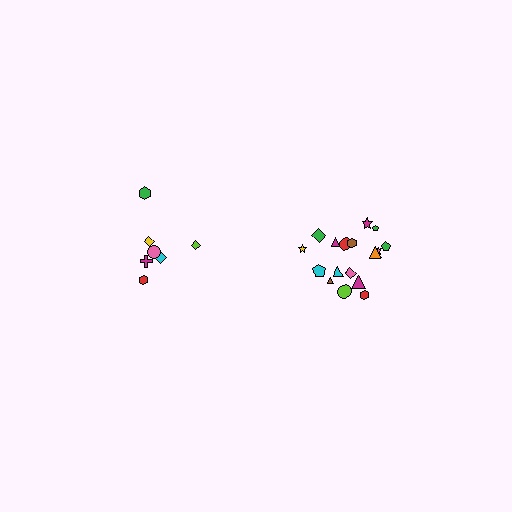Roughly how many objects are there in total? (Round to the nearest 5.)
Roughly 25 objects in total.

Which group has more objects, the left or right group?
The right group.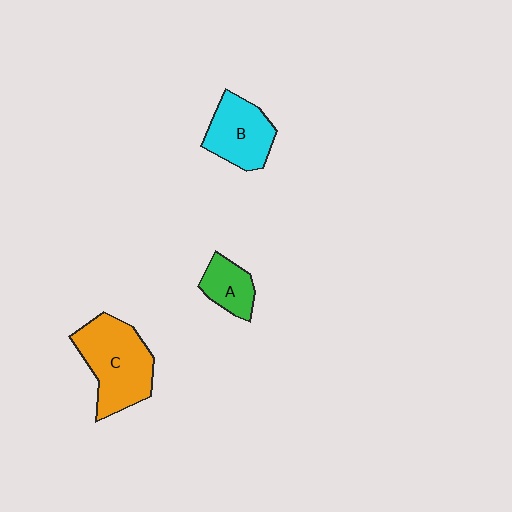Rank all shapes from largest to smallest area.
From largest to smallest: C (orange), B (cyan), A (green).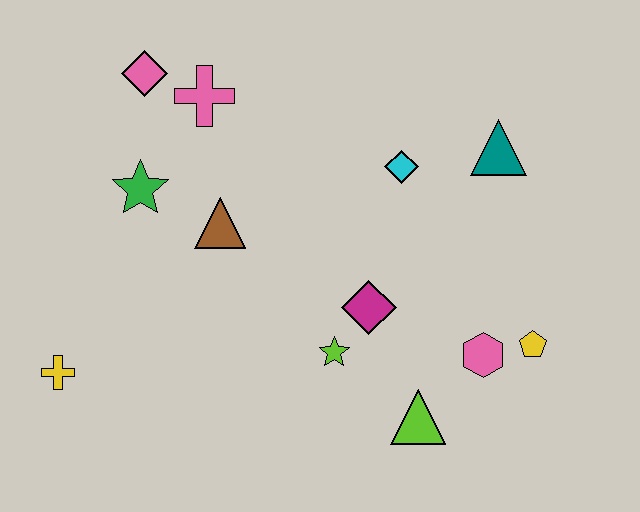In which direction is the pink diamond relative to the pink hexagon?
The pink diamond is to the left of the pink hexagon.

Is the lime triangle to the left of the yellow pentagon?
Yes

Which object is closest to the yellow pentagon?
The pink hexagon is closest to the yellow pentagon.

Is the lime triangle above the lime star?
No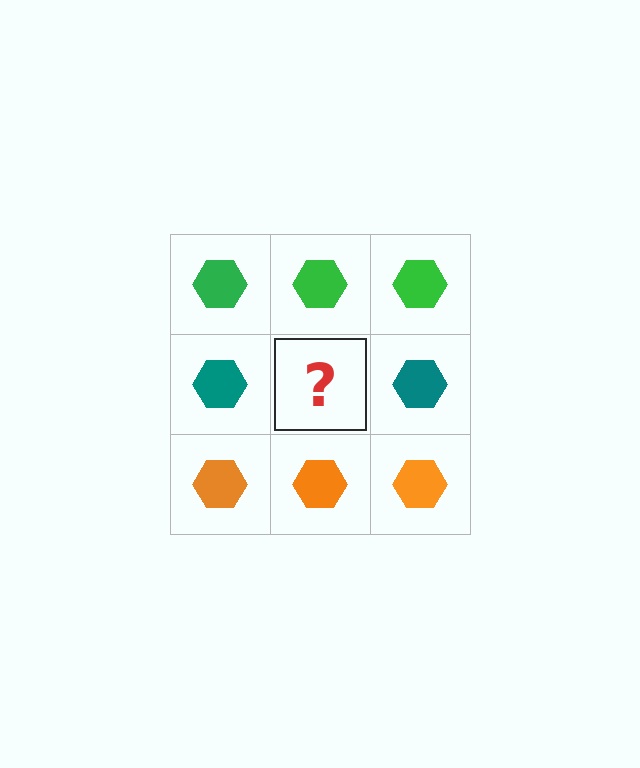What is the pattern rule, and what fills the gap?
The rule is that each row has a consistent color. The gap should be filled with a teal hexagon.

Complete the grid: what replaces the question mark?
The question mark should be replaced with a teal hexagon.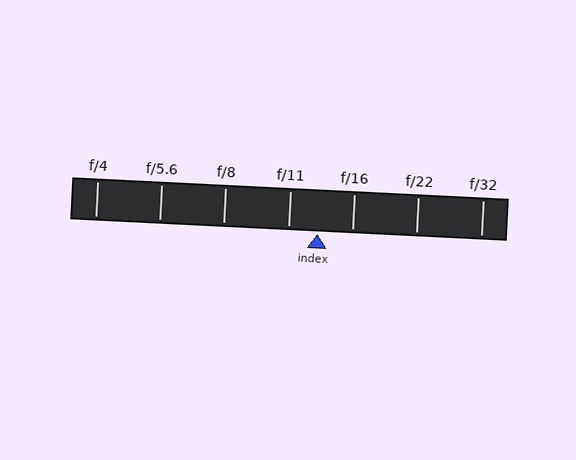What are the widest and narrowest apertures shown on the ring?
The widest aperture shown is f/4 and the narrowest is f/32.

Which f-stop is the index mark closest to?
The index mark is closest to f/11.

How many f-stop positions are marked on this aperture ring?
There are 7 f-stop positions marked.